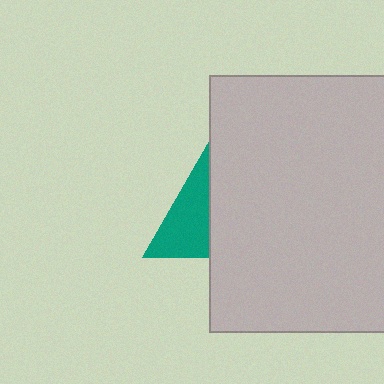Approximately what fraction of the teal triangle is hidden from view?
Roughly 53% of the teal triangle is hidden behind the light gray rectangle.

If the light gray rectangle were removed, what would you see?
You would see the complete teal triangle.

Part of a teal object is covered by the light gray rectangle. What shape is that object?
It is a triangle.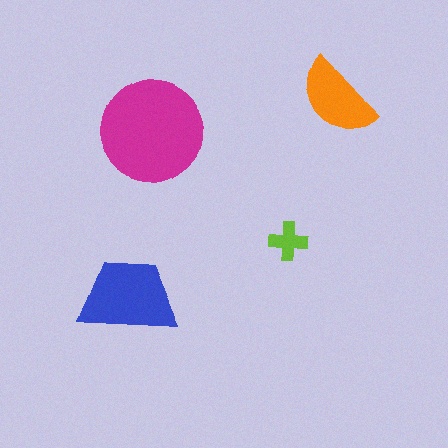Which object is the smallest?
The lime cross.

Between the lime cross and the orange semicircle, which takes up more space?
The orange semicircle.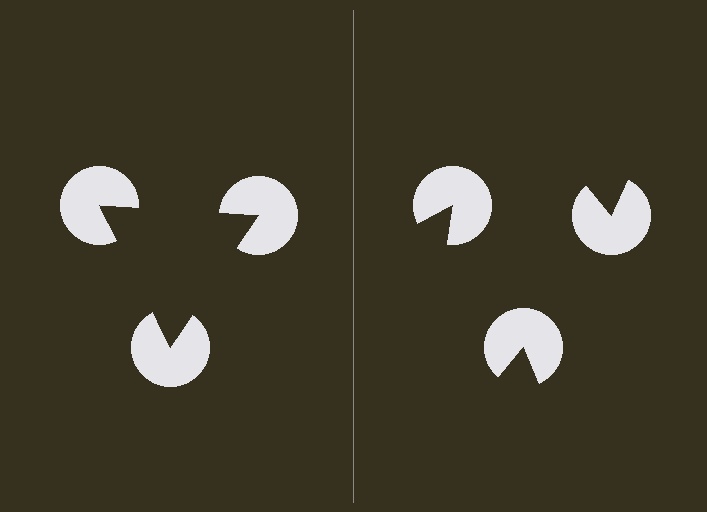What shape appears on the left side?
An illusory triangle.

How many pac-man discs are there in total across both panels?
6 — 3 on each side.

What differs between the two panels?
The pac-man discs are positioned identically on both sides; only the wedge orientations differ. On the left they align to a triangle; on the right they are misaligned.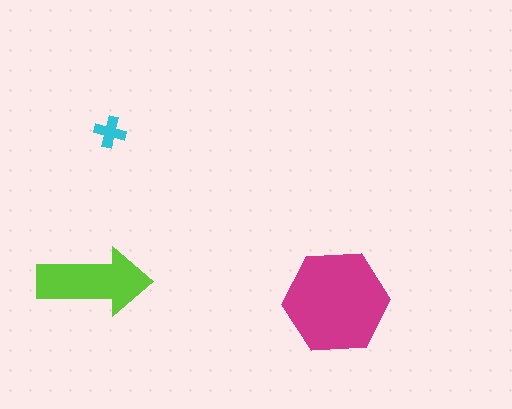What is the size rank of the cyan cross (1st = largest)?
3rd.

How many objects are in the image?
There are 3 objects in the image.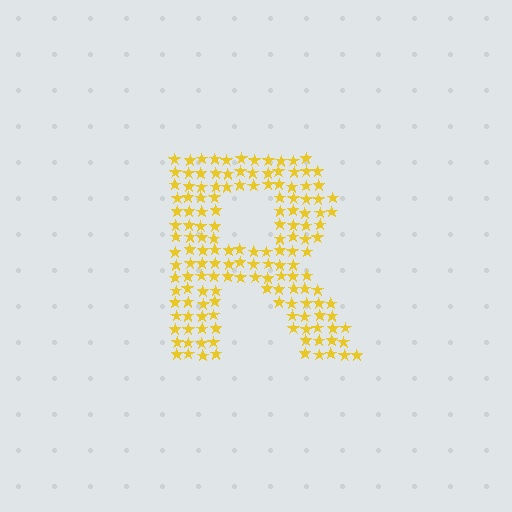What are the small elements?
The small elements are stars.